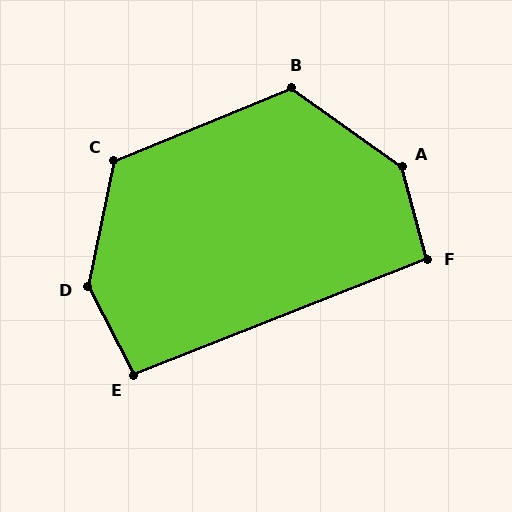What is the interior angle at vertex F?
Approximately 96 degrees (obtuse).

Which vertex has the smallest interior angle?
E, at approximately 96 degrees.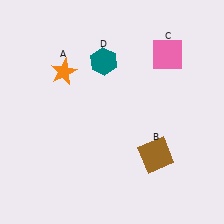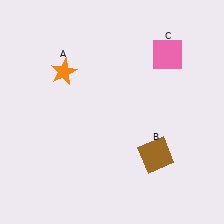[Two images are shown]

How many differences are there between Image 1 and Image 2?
There is 1 difference between the two images.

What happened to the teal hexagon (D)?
The teal hexagon (D) was removed in Image 2. It was in the top-left area of Image 1.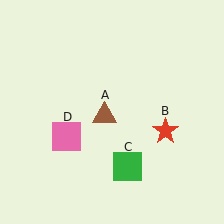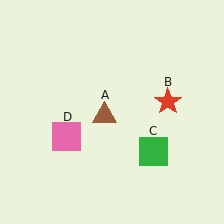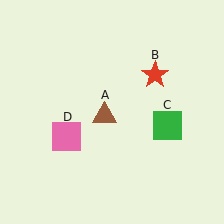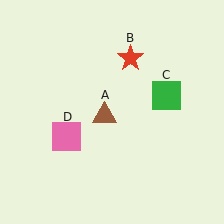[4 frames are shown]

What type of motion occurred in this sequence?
The red star (object B), green square (object C) rotated counterclockwise around the center of the scene.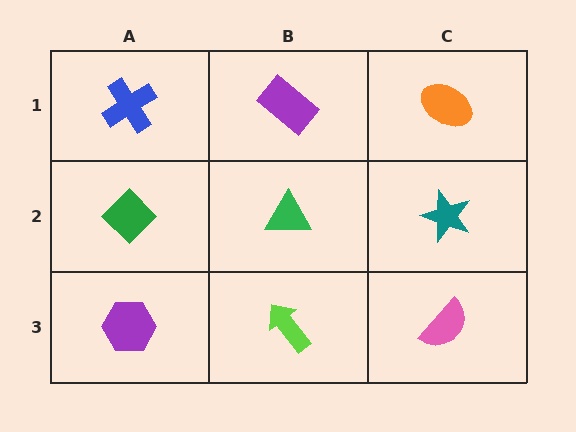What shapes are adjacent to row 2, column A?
A blue cross (row 1, column A), a purple hexagon (row 3, column A), a green triangle (row 2, column B).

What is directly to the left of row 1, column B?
A blue cross.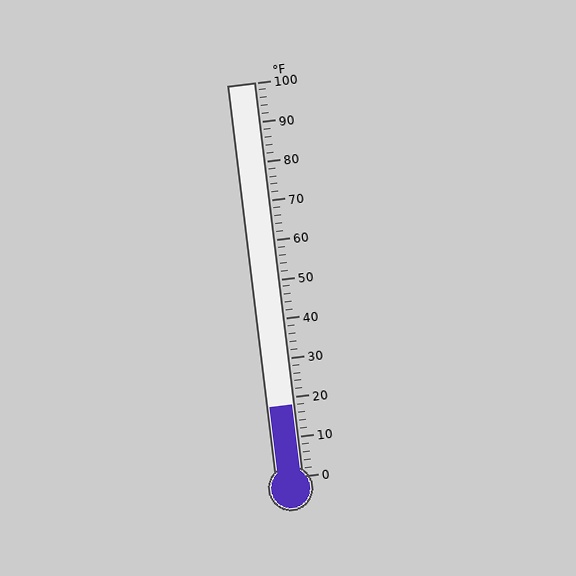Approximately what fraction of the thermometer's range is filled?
The thermometer is filled to approximately 20% of its range.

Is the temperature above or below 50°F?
The temperature is below 50°F.